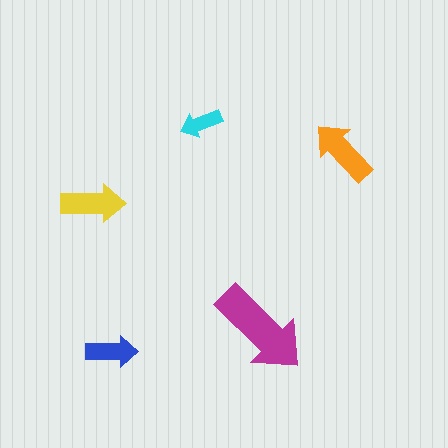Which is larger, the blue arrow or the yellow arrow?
The yellow one.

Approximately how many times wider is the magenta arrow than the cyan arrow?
About 2.5 times wider.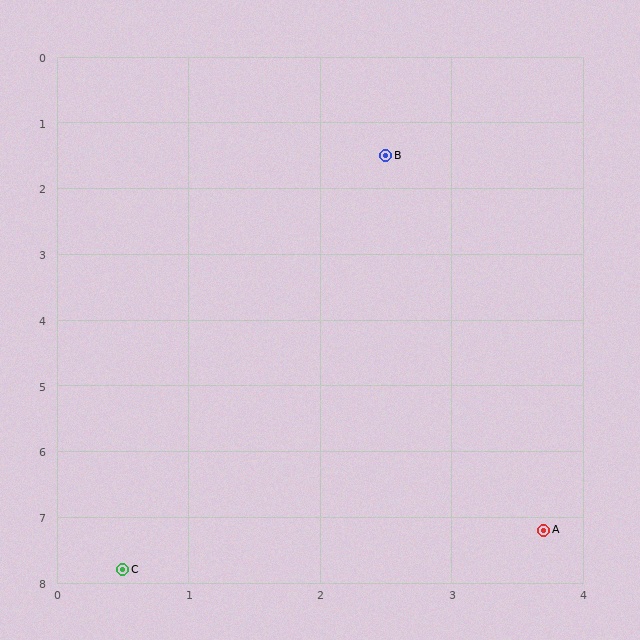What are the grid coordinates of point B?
Point B is at approximately (2.5, 1.5).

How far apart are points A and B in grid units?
Points A and B are about 5.8 grid units apart.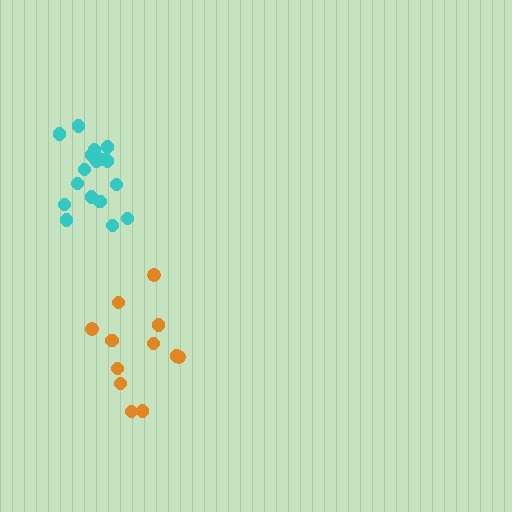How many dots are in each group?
Group 1: 17 dots, Group 2: 12 dots (29 total).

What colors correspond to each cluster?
The clusters are colored: cyan, orange.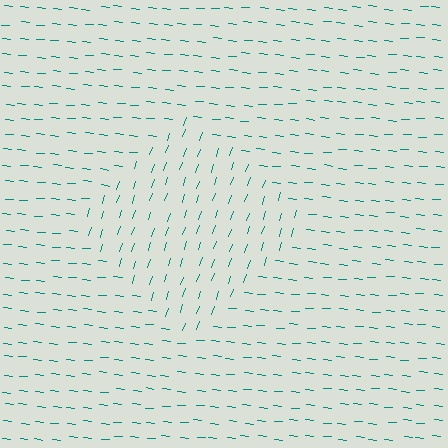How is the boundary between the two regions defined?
The boundary is defined purely by a change in line orientation (approximately 76 degrees difference). All lines are the same color and thickness.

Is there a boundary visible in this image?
Yes, there is a texture boundary formed by a change in line orientation.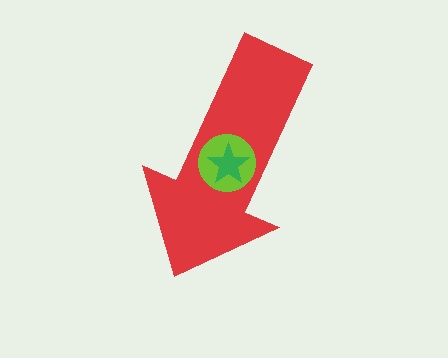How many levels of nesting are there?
3.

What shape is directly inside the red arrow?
The lime circle.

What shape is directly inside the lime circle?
The green star.